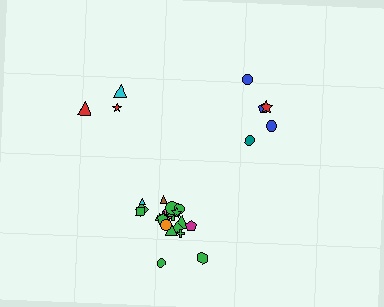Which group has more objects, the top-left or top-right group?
The top-right group.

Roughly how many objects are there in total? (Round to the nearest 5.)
Roughly 30 objects in total.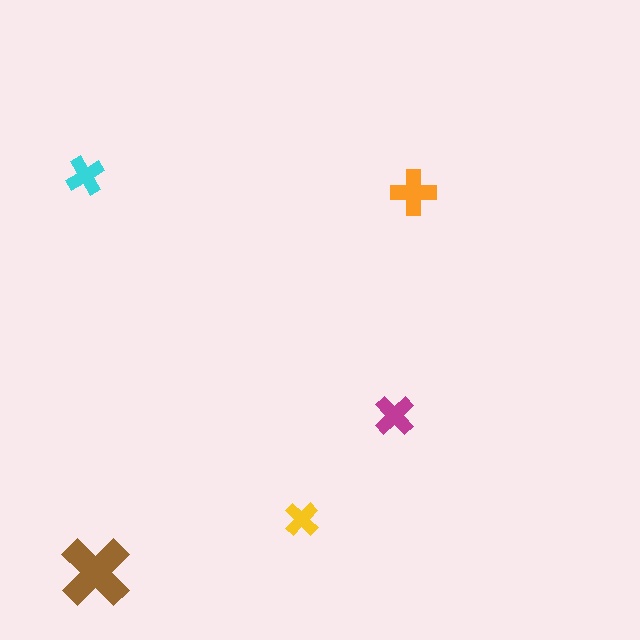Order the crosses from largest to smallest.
the brown one, the orange one, the magenta one, the cyan one, the yellow one.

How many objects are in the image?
There are 5 objects in the image.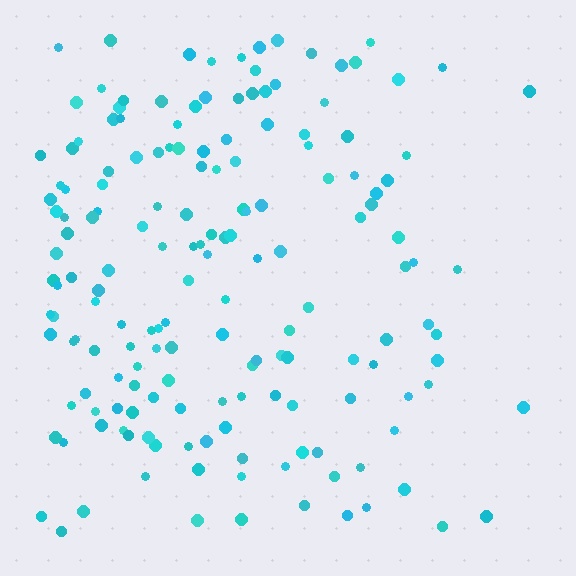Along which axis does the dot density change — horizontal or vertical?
Horizontal.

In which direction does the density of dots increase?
From right to left, with the left side densest.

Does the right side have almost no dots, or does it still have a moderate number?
Still a moderate number, just noticeably fewer than the left.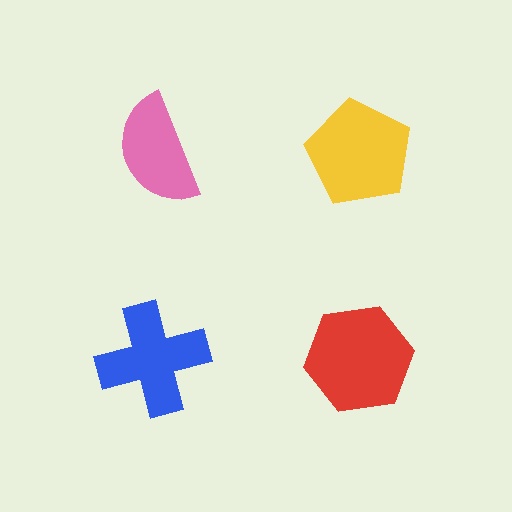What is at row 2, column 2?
A red hexagon.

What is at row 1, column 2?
A yellow pentagon.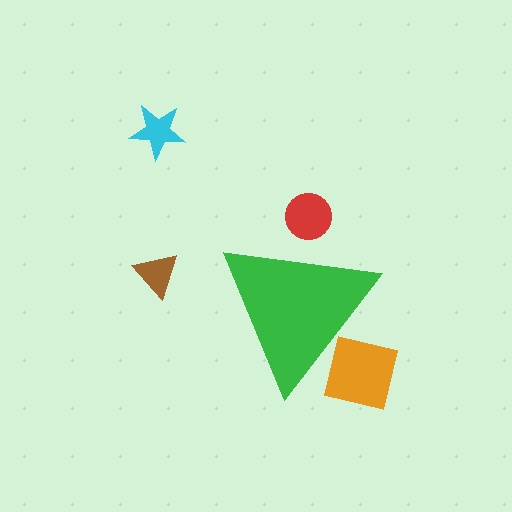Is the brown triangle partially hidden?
No, the brown triangle is fully visible.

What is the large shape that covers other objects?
A green triangle.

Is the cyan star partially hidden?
No, the cyan star is fully visible.